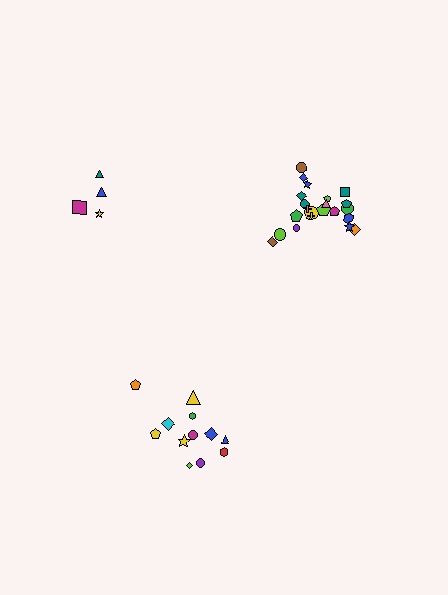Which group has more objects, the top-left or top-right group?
The top-right group.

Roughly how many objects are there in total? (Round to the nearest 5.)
Roughly 40 objects in total.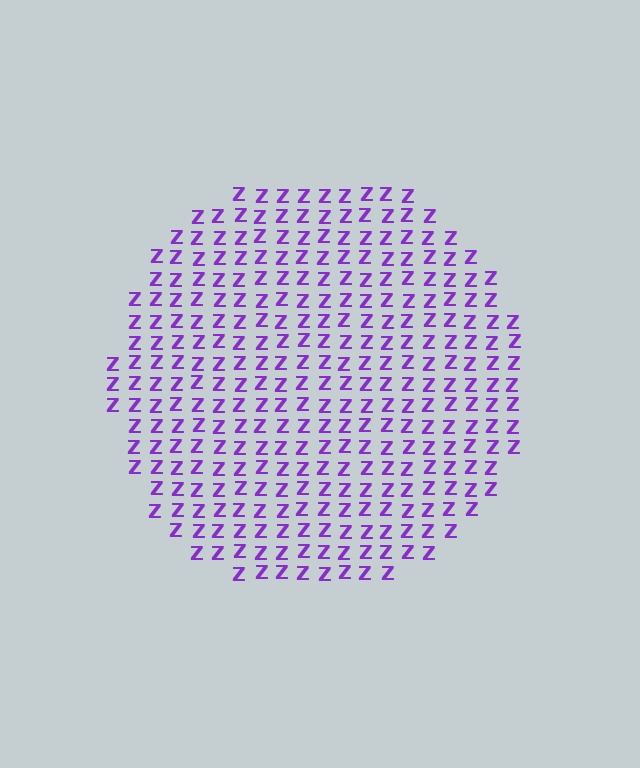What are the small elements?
The small elements are letter Z's.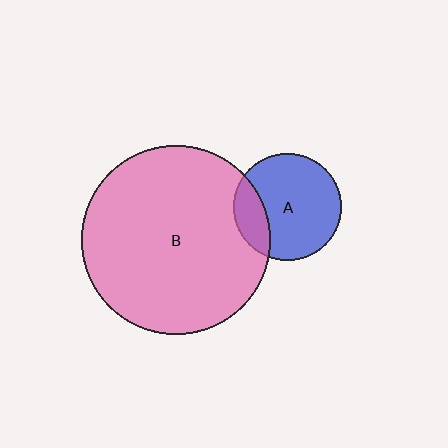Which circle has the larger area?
Circle B (pink).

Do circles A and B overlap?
Yes.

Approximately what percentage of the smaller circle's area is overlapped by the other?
Approximately 20%.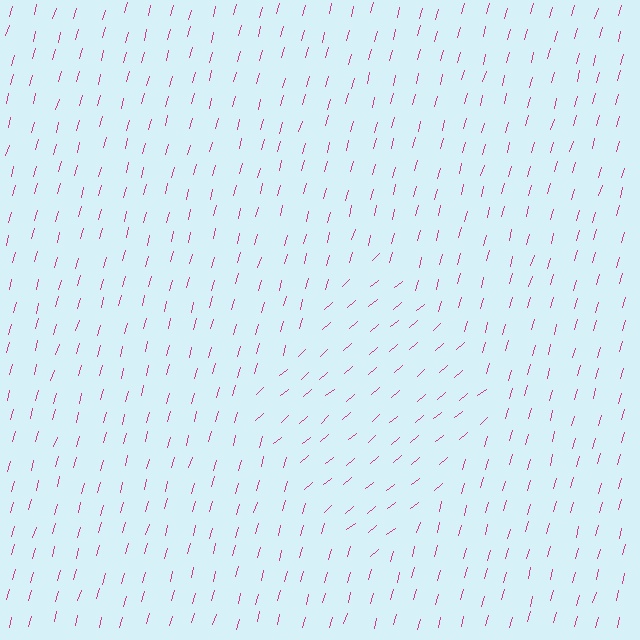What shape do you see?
I see a diamond.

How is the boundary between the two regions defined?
The boundary is defined purely by a change in line orientation (approximately 34 degrees difference). All lines are the same color and thickness.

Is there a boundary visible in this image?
Yes, there is a texture boundary formed by a change in line orientation.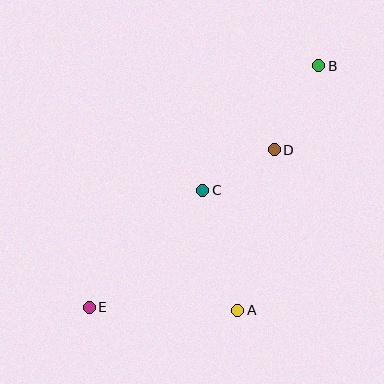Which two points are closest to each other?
Points C and D are closest to each other.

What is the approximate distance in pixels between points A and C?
The distance between A and C is approximately 125 pixels.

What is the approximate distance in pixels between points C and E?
The distance between C and E is approximately 163 pixels.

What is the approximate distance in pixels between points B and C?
The distance between B and C is approximately 170 pixels.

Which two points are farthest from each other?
Points B and E are farthest from each other.